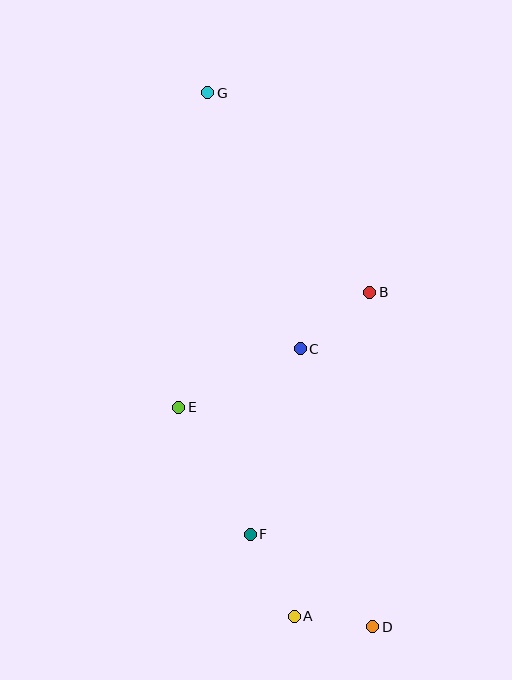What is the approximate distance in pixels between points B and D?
The distance between B and D is approximately 335 pixels.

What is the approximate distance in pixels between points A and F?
The distance between A and F is approximately 93 pixels.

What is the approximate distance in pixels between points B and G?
The distance between B and G is approximately 257 pixels.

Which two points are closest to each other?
Points A and D are closest to each other.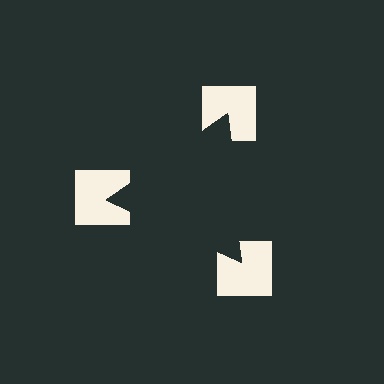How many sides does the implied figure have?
3 sides.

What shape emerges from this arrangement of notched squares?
An illusory triangle — its edges are inferred from the aligned wedge cuts in the notched squares, not physically drawn.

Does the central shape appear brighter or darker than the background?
It typically appears slightly darker than the background, even though no actual brightness change is drawn.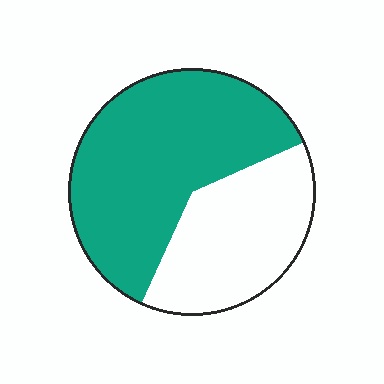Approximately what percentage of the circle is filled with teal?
Approximately 60%.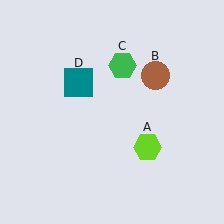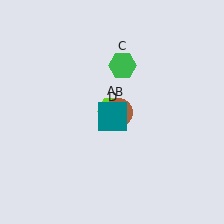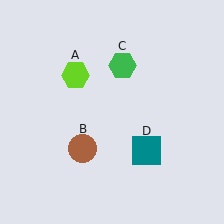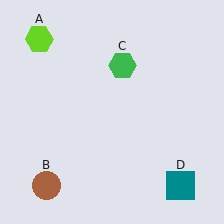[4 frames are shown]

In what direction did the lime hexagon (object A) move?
The lime hexagon (object A) moved up and to the left.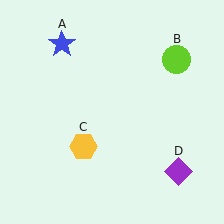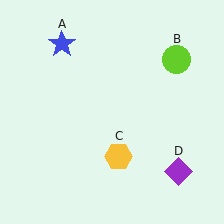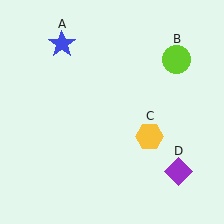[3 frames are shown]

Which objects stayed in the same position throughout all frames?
Blue star (object A) and lime circle (object B) and purple diamond (object D) remained stationary.